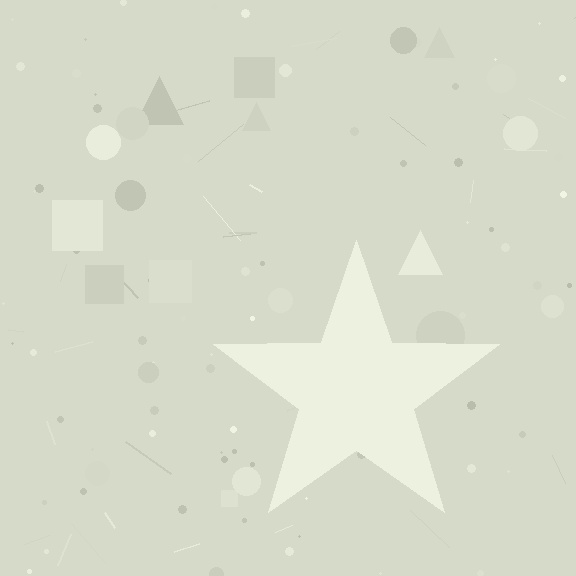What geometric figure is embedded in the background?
A star is embedded in the background.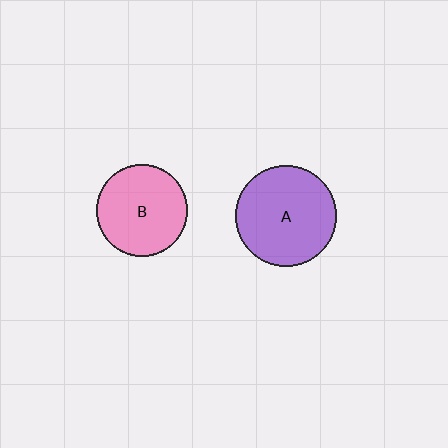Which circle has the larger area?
Circle A (purple).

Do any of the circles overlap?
No, none of the circles overlap.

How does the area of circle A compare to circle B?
Approximately 1.2 times.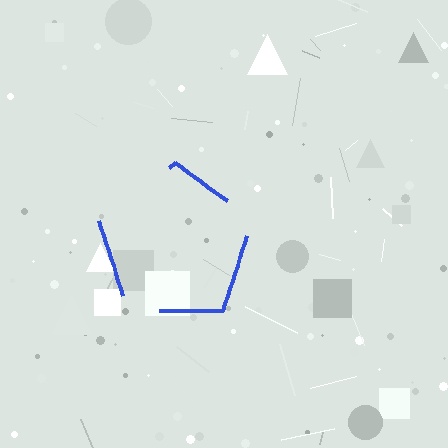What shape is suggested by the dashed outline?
The dashed outline suggests a pentagon.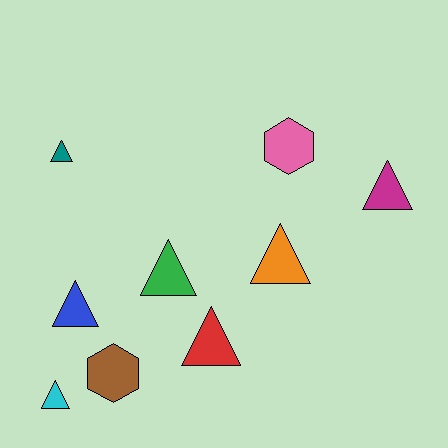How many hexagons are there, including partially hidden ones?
There are 2 hexagons.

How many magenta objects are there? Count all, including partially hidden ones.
There is 1 magenta object.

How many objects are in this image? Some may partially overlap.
There are 9 objects.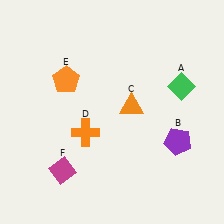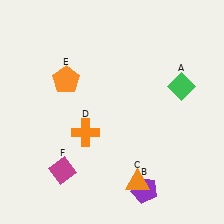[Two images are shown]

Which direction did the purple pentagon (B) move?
The purple pentagon (B) moved down.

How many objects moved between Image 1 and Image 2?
2 objects moved between the two images.